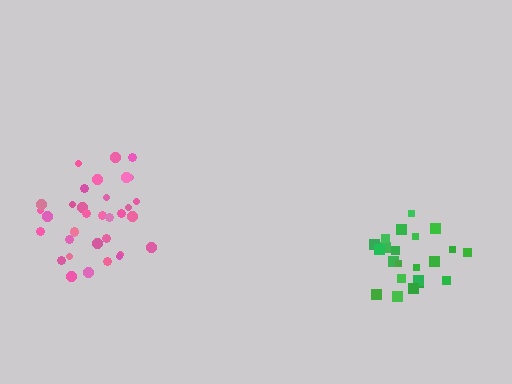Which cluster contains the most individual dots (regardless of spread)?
Pink (35).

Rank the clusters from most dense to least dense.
green, pink.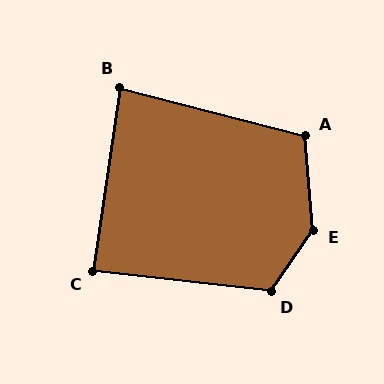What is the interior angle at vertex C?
Approximately 88 degrees (approximately right).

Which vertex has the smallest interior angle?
B, at approximately 84 degrees.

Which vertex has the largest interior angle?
E, at approximately 141 degrees.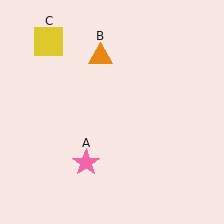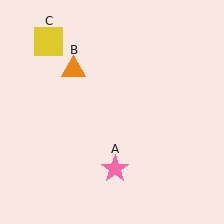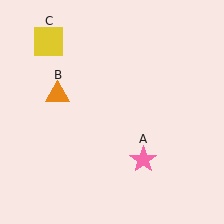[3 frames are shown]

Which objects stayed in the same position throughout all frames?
Yellow square (object C) remained stationary.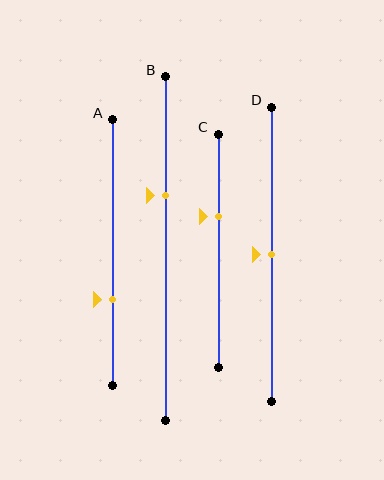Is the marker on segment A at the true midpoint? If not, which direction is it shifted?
No, the marker on segment A is shifted downward by about 18% of the segment length.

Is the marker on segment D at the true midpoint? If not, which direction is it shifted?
Yes, the marker on segment D is at the true midpoint.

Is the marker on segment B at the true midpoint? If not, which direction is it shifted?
No, the marker on segment B is shifted upward by about 16% of the segment length.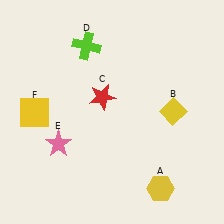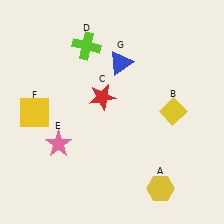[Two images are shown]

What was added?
A blue triangle (G) was added in Image 2.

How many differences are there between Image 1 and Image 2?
There is 1 difference between the two images.